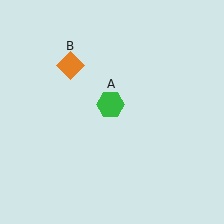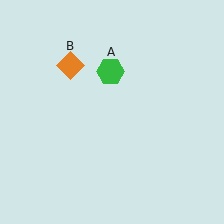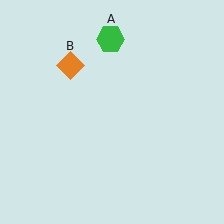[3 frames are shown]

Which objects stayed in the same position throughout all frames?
Orange diamond (object B) remained stationary.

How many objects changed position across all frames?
1 object changed position: green hexagon (object A).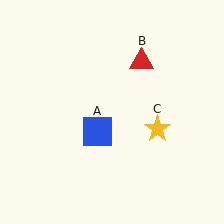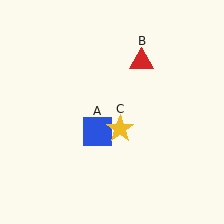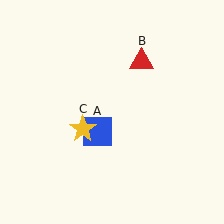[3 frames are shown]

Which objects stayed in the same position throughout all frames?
Blue square (object A) and red triangle (object B) remained stationary.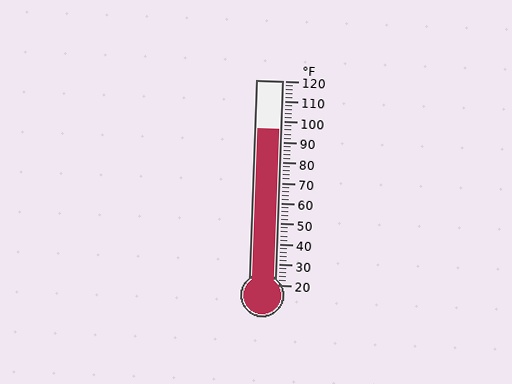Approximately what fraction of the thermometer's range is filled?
The thermometer is filled to approximately 75% of its range.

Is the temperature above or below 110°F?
The temperature is below 110°F.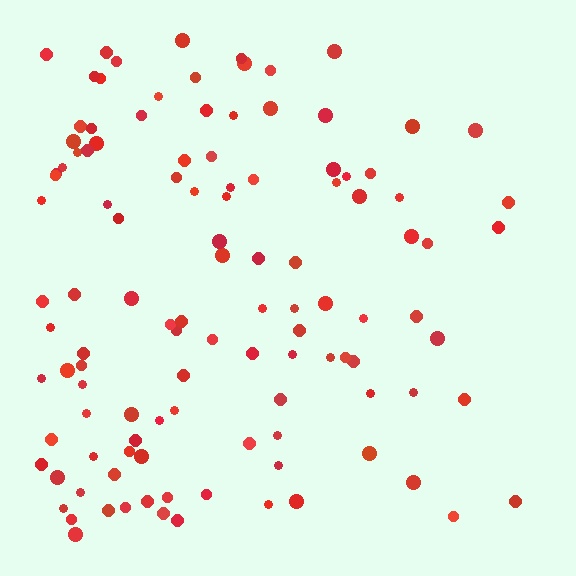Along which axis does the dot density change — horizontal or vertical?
Horizontal.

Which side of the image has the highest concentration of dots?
The left.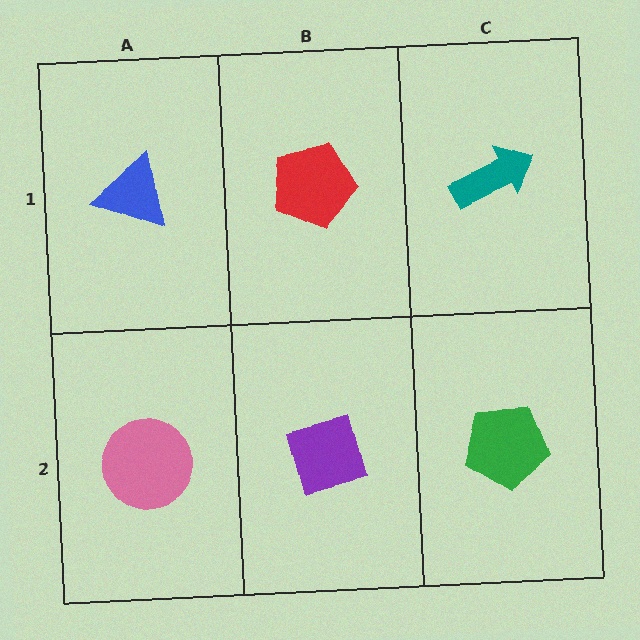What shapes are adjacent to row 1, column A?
A pink circle (row 2, column A), a red pentagon (row 1, column B).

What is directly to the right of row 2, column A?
A purple diamond.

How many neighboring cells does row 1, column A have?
2.